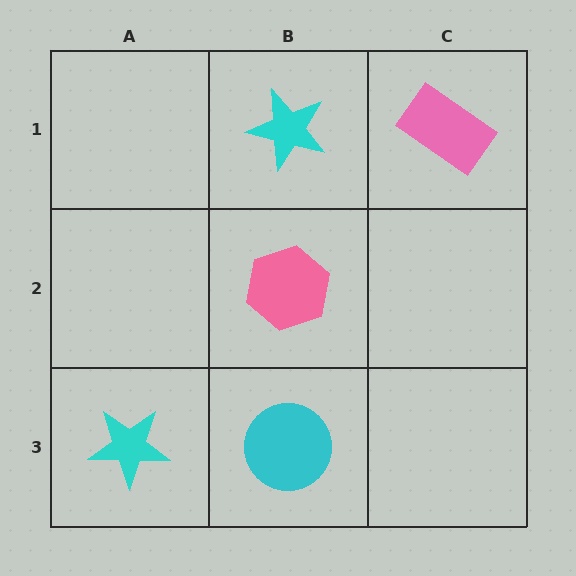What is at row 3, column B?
A cyan circle.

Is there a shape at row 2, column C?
No, that cell is empty.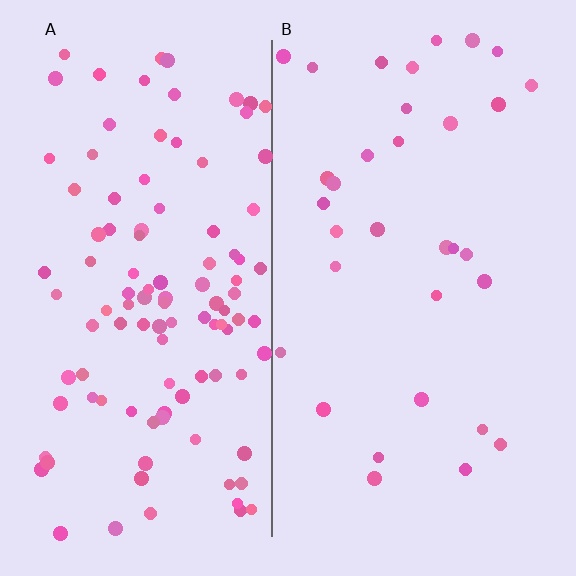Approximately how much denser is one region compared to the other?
Approximately 3.3× — region A over region B.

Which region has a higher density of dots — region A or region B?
A (the left).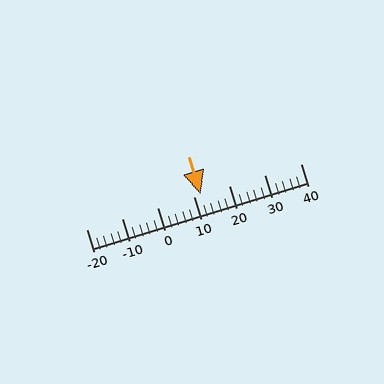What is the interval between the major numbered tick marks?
The major tick marks are spaced 10 units apart.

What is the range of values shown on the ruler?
The ruler shows values from -20 to 40.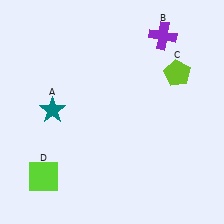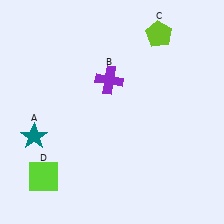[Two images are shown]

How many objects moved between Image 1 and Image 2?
3 objects moved between the two images.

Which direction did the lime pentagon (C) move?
The lime pentagon (C) moved up.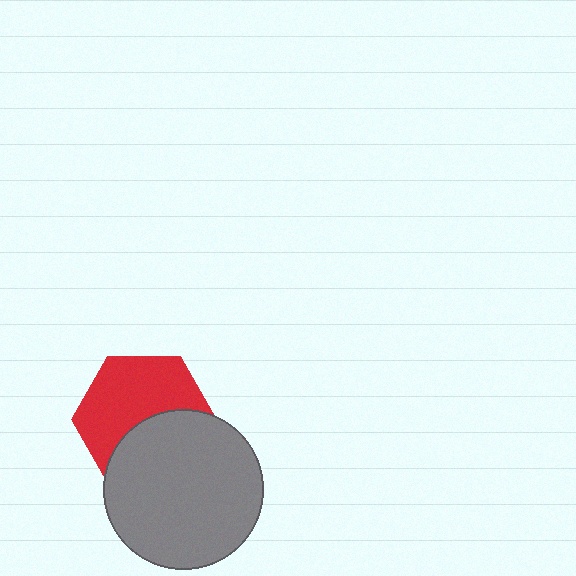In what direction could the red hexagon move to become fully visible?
The red hexagon could move up. That would shift it out from behind the gray circle entirely.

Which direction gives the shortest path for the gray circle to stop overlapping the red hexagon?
Moving down gives the shortest separation.